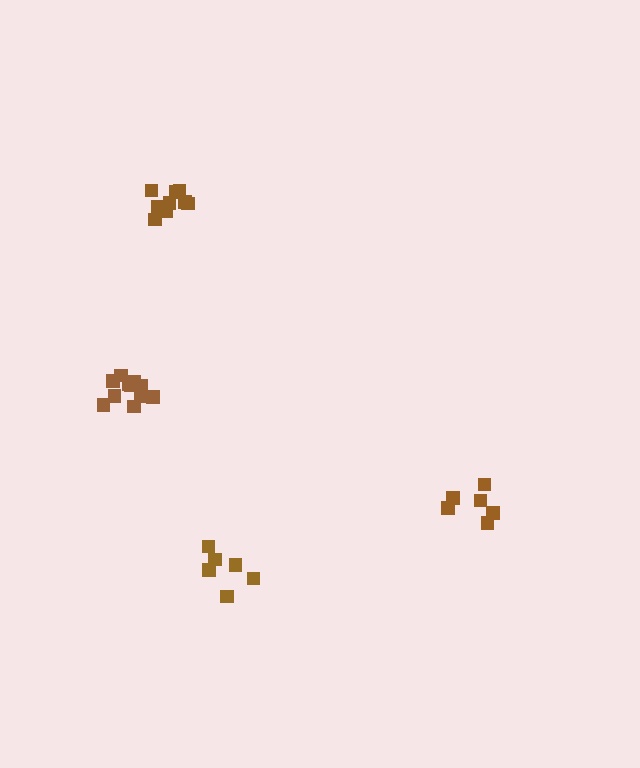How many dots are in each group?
Group 1: 6 dots, Group 2: 6 dots, Group 3: 11 dots, Group 4: 10 dots (33 total).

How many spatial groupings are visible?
There are 4 spatial groupings.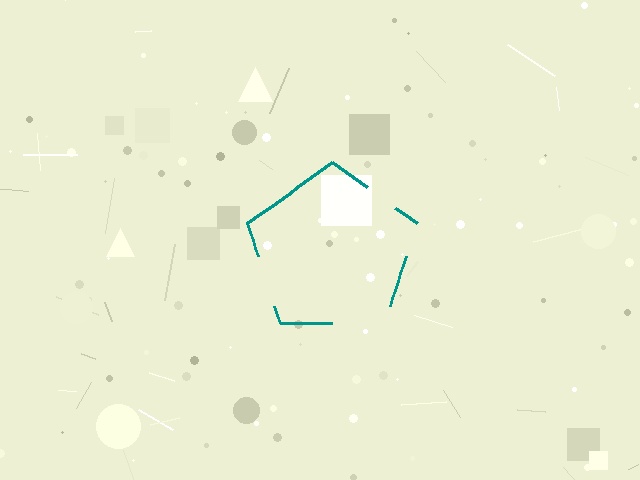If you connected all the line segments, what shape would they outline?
They would outline a pentagon.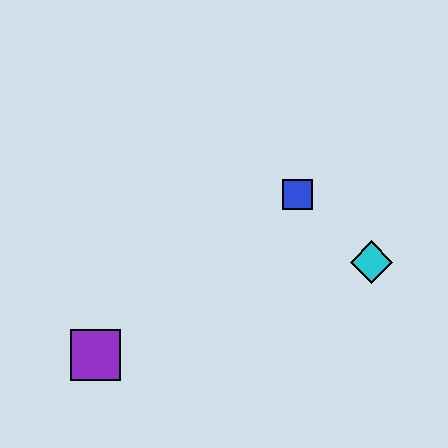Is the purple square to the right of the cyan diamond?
No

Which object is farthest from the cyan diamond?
The purple square is farthest from the cyan diamond.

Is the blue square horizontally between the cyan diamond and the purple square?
Yes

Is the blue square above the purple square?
Yes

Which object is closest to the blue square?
The cyan diamond is closest to the blue square.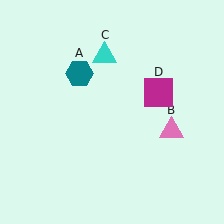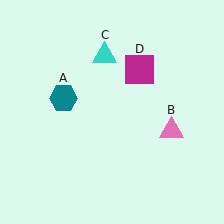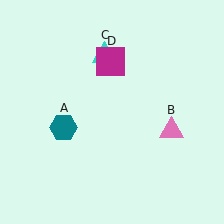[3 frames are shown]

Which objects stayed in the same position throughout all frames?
Pink triangle (object B) and cyan triangle (object C) remained stationary.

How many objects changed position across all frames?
2 objects changed position: teal hexagon (object A), magenta square (object D).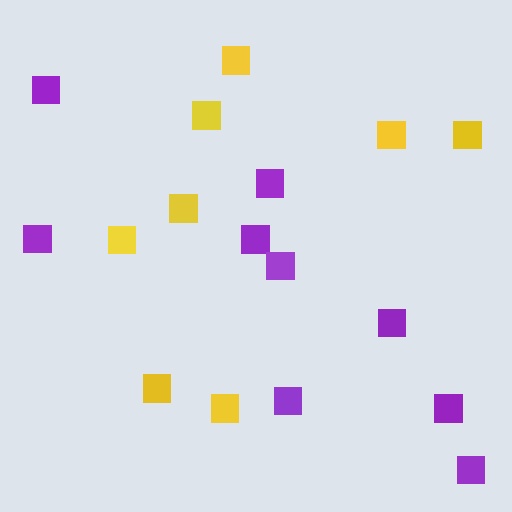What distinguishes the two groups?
There are 2 groups: one group of purple squares (9) and one group of yellow squares (8).